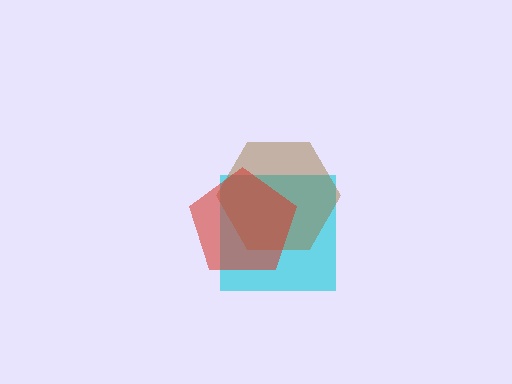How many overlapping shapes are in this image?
There are 3 overlapping shapes in the image.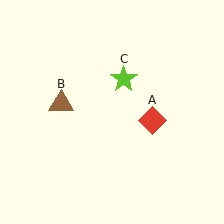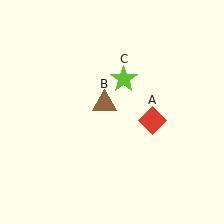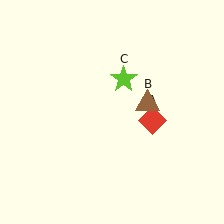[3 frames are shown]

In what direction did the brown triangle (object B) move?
The brown triangle (object B) moved right.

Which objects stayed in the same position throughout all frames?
Red diamond (object A) and lime star (object C) remained stationary.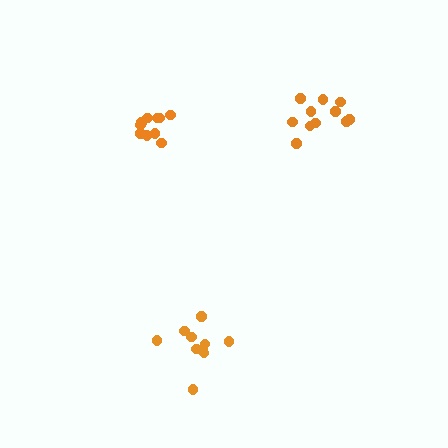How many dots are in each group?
Group 1: 10 dots, Group 2: 11 dots, Group 3: 10 dots (31 total).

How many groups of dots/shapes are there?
There are 3 groups.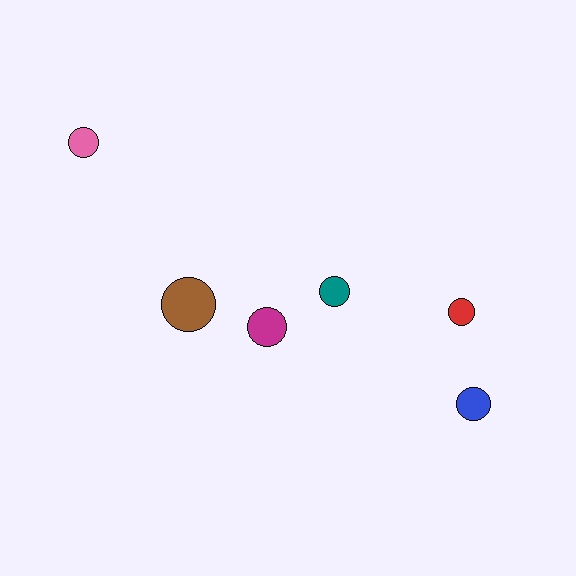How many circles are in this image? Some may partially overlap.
There are 6 circles.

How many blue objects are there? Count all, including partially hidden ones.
There is 1 blue object.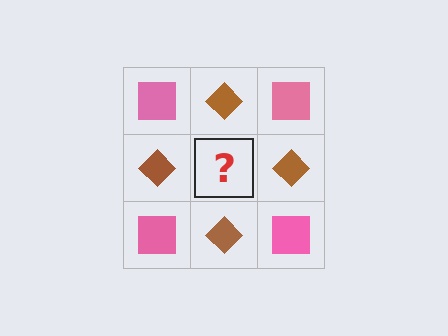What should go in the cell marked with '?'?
The missing cell should contain a pink square.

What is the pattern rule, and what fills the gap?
The rule is that it alternates pink square and brown diamond in a checkerboard pattern. The gap should be filled with a pink square.